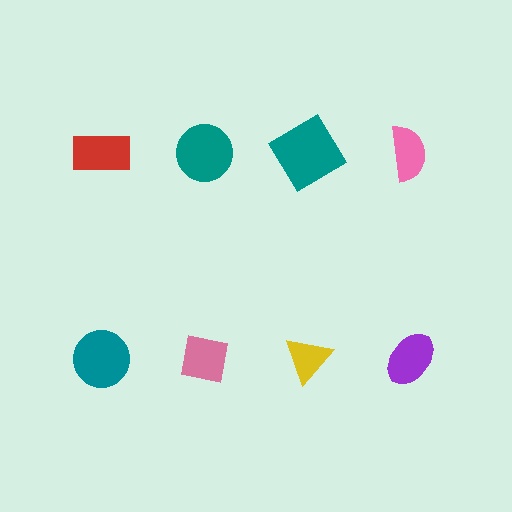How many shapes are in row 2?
4 shapes.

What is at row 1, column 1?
A red rectangle.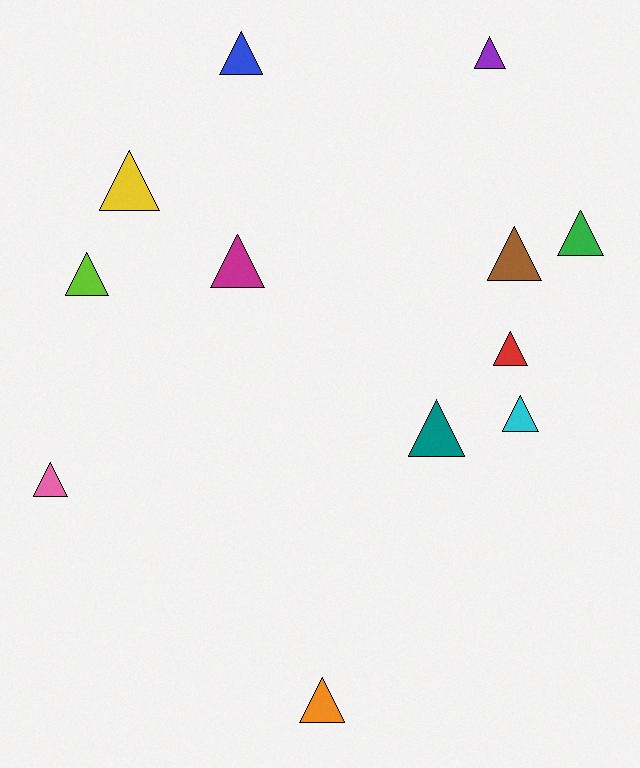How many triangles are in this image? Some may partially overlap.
There are 12 triangles.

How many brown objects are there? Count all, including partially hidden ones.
There is 1 brown object.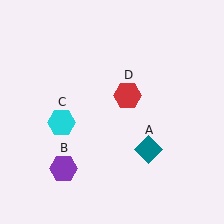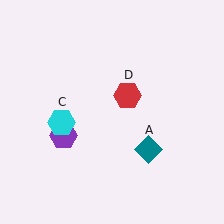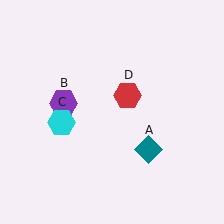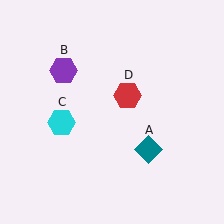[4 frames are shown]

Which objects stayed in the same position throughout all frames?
Teal diamond (object A) and cyan hexagon (object C) and red hexagon (object D) remained stationary.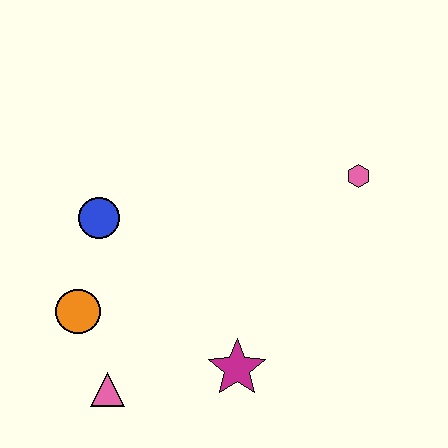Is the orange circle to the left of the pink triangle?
Yes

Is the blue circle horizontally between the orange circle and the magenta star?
Yes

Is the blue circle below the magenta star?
No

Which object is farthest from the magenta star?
The pink hexagon is farthest from the magenta star.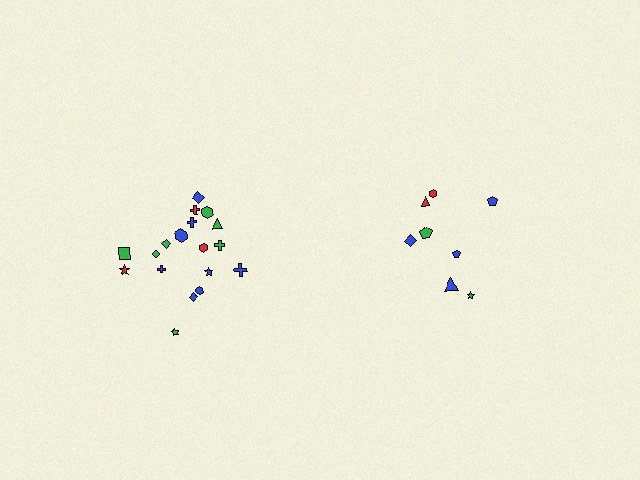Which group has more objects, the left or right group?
The left group.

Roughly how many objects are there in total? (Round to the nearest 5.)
Roughly 25 objects in total.